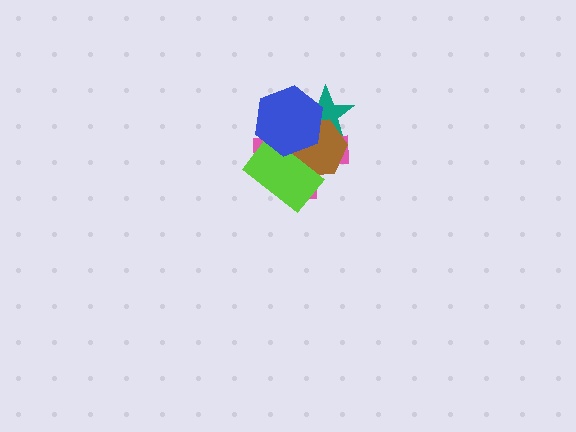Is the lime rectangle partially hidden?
Yes, it is partially covered by another shape.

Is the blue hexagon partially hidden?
No, no other shape covers it.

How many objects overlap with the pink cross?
4 objects overlap with the pink cross.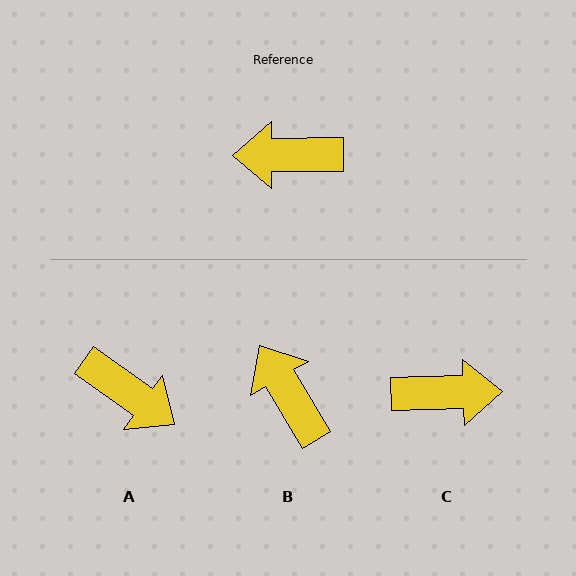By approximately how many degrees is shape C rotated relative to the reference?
Approximately 179 degrees clockwise.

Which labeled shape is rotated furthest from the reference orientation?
C, about 179 degrees away.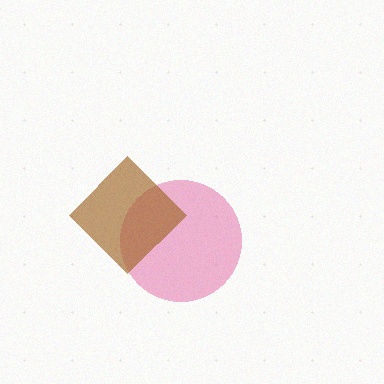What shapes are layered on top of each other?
The layered shapes are: a pink circle, a brown diamond.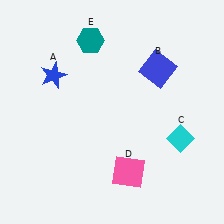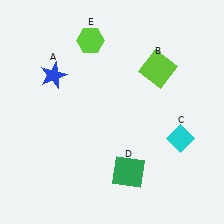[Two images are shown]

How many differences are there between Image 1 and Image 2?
There are 3 differences between the two images.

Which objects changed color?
B changed from blue to lime. D changed from pink to green. E changed from teal to lime.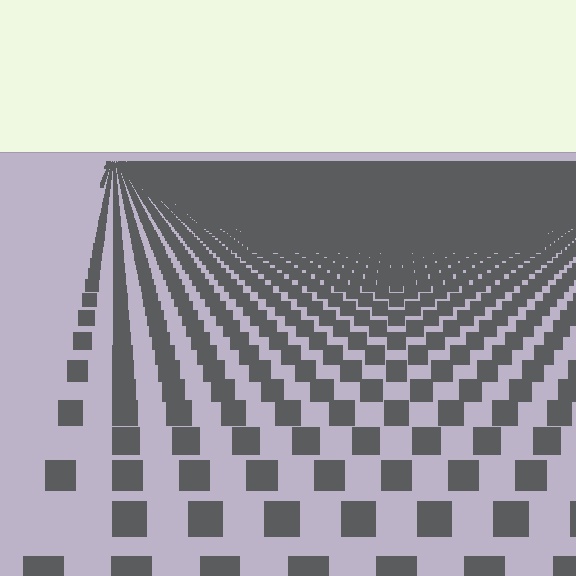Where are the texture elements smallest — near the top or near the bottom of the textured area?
Near the top.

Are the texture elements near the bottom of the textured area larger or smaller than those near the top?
Larger. Near the bottom, elements are closer to the viewer and appear at a bigger on-screen size.